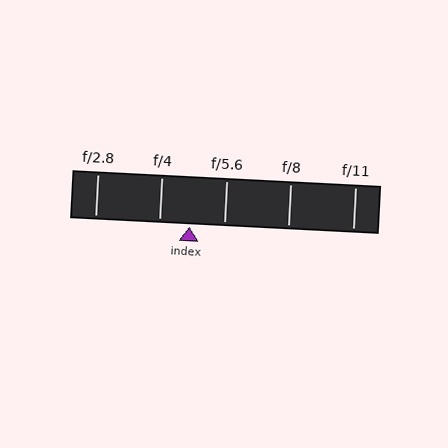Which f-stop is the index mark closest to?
The index mark is closest to f/4.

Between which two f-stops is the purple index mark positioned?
The index mark is between f/4 and f/5.6.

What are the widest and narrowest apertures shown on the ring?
The widest aperture shown is f/2.8 and the narrowest is f/11.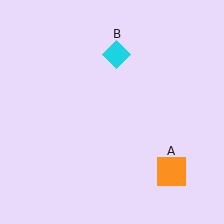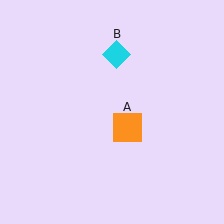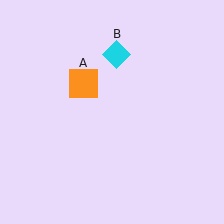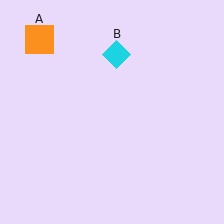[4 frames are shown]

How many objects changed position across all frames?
1 object changed position: orange square (object A).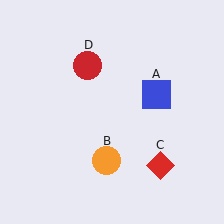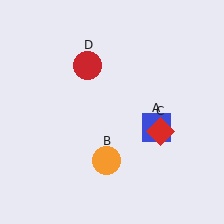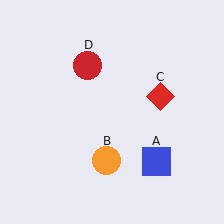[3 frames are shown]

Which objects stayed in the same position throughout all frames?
Orange circle (object B) and red circle (object D) remained stationary.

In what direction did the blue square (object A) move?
The blue square (object A) moved down.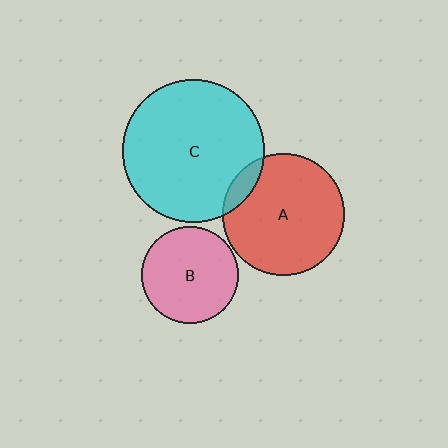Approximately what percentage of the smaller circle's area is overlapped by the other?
Approximately 10%.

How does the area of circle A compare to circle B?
Approximately 1.6 times.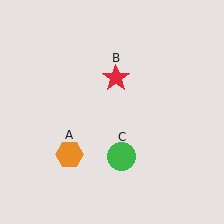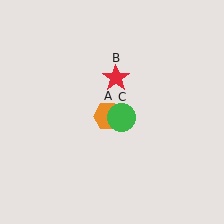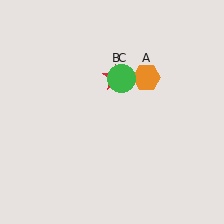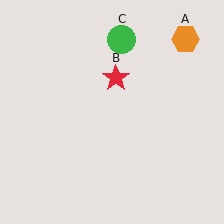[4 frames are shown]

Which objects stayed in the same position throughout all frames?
Red star (object B) remained stationary.